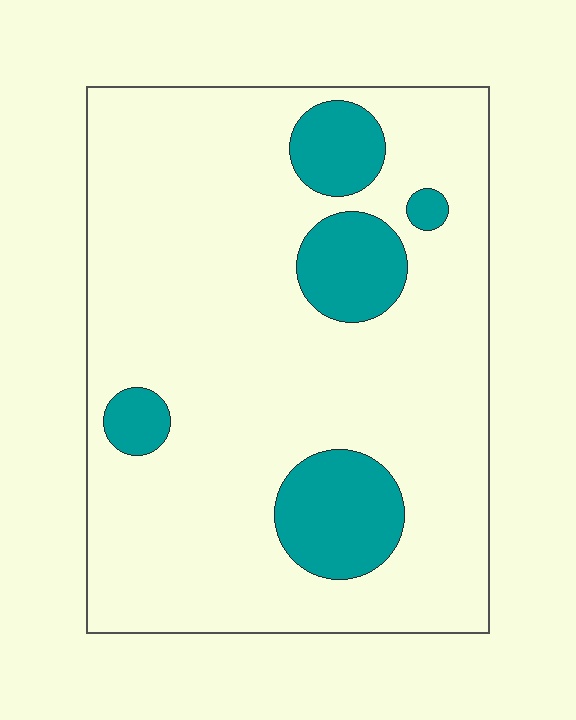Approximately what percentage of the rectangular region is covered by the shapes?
Approximately 15%.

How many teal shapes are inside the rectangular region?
5.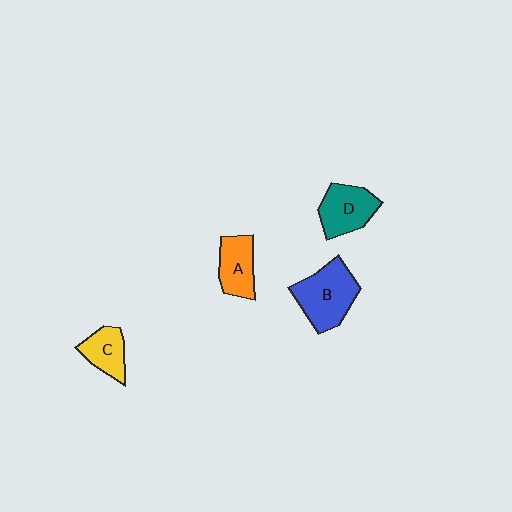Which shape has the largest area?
Shape B (blue).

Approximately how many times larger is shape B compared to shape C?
Approximately 1.7 times.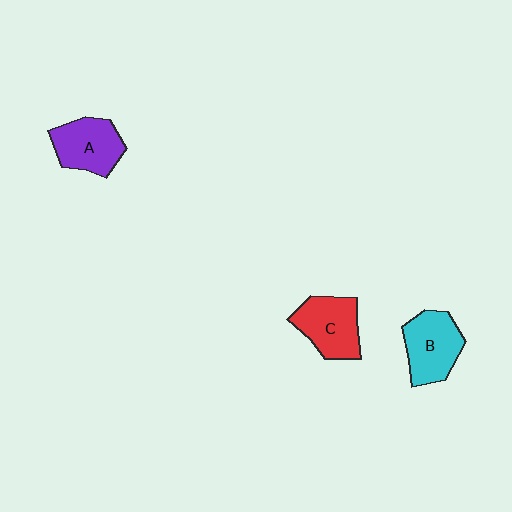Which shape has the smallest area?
Shape A (purple).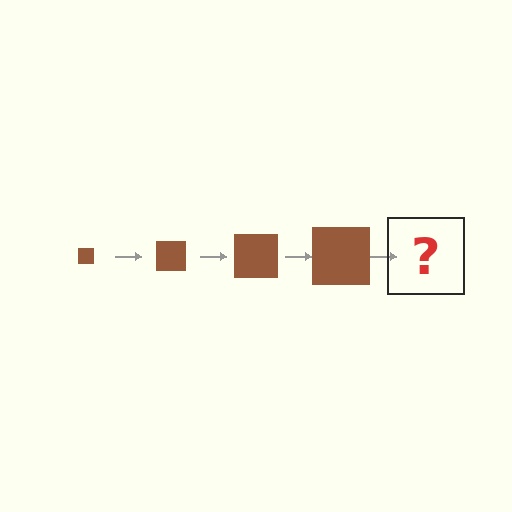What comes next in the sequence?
The next element should be a brown square, larger than the previous one.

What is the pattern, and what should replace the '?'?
The pattern is that the square gets progressively larger each step. The '?' should be a brown square, larger than the previous one.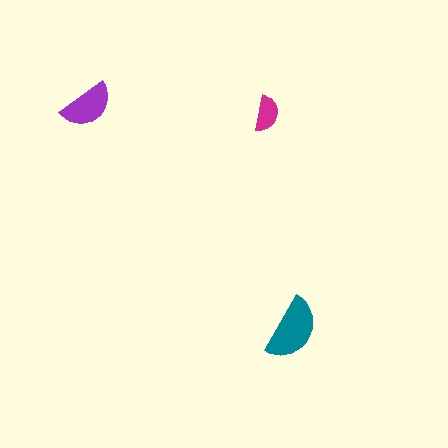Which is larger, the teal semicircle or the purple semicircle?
The teal one.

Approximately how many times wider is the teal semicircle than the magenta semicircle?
About 2 times wider.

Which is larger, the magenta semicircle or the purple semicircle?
The purple one.